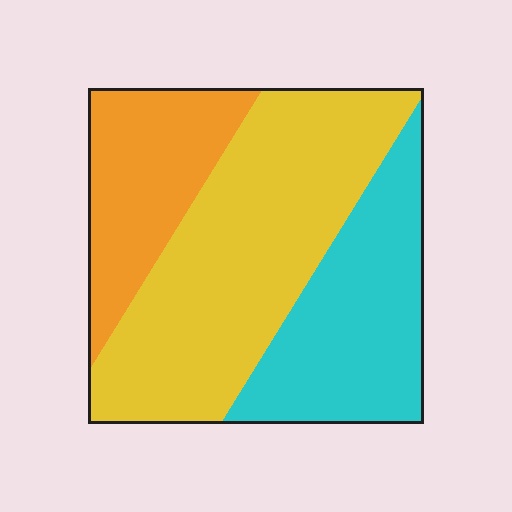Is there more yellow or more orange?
Yellow.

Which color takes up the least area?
Orange, at roughly 20%.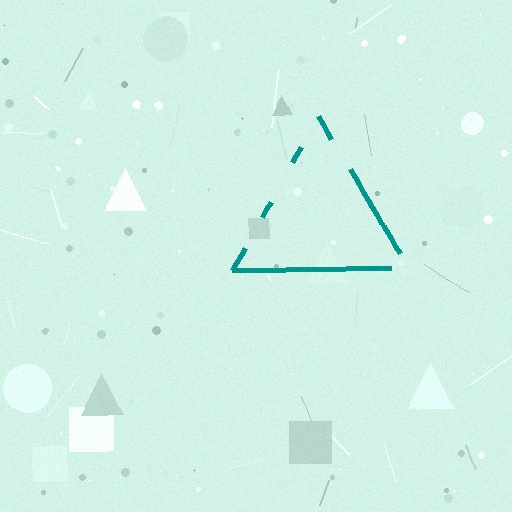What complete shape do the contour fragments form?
The contour fragments form a triangle.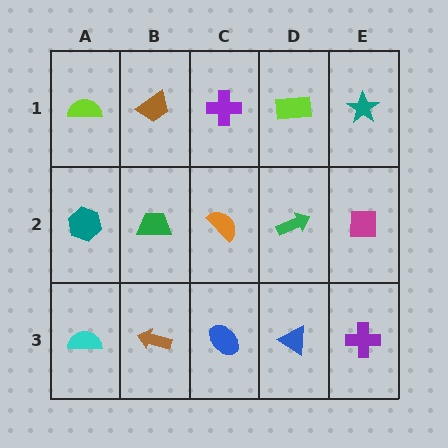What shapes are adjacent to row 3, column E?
A magenta square (row 2, column E), a blue triangle (row 3, column D).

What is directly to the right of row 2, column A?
A green trapezoid.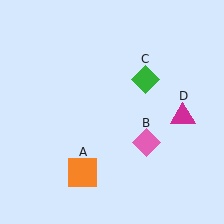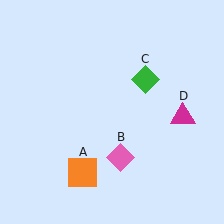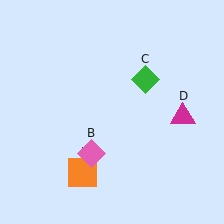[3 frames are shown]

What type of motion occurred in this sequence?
The pink diamond (object B) rotated clockwise around the center of the scene.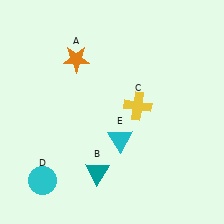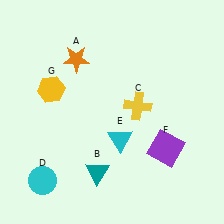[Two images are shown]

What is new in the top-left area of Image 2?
A yellow hexagon (G) was added in the top-left area of Image 2.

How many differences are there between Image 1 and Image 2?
There are 2 differences between the two images.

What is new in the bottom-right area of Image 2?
A purple square (F) was added in the bottom-right area of Image 2.